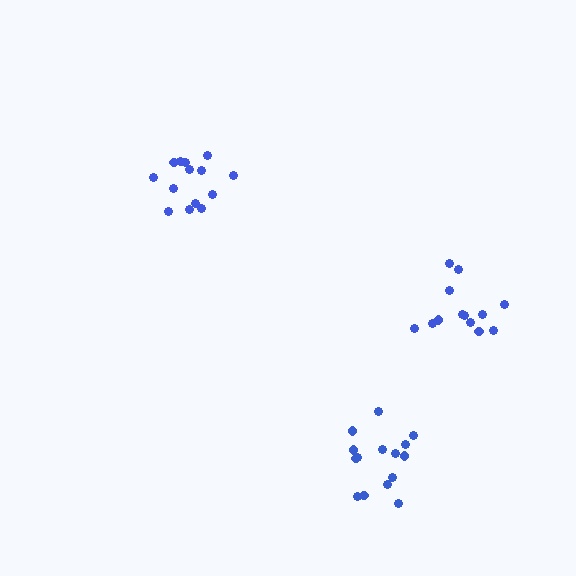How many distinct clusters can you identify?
There are 3 distinct clusters.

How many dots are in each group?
Group 1: 16 dots, Group 2: 14 dots, Group 3: 13 dots (43 total).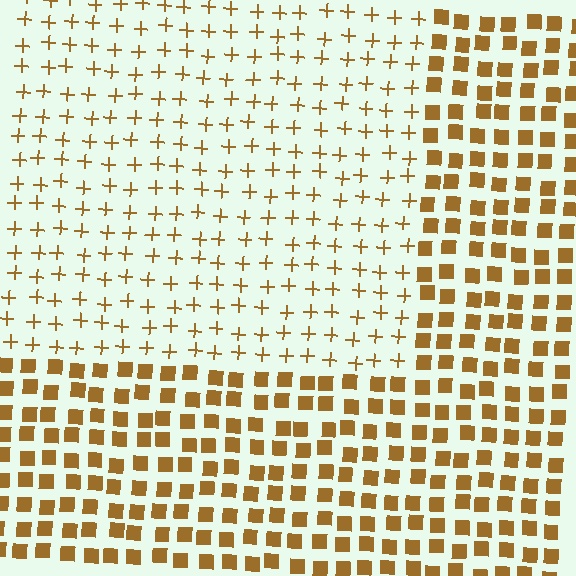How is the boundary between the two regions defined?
The boundary is defined by a change in element shape: plus signs inside vs. squares outside. All elements share the same color and spacing.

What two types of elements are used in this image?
The image uses plus signs inside the rectangle region and squares outside it.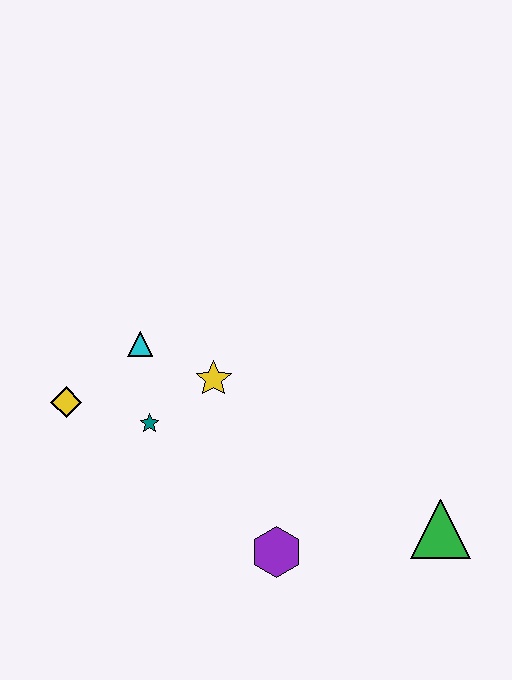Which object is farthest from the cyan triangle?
The green triangle is farthest from the cyan triangle.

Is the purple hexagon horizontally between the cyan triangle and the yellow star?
No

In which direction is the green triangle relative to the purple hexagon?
The green triangle is to the right of the purple hexagon.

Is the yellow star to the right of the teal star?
Yes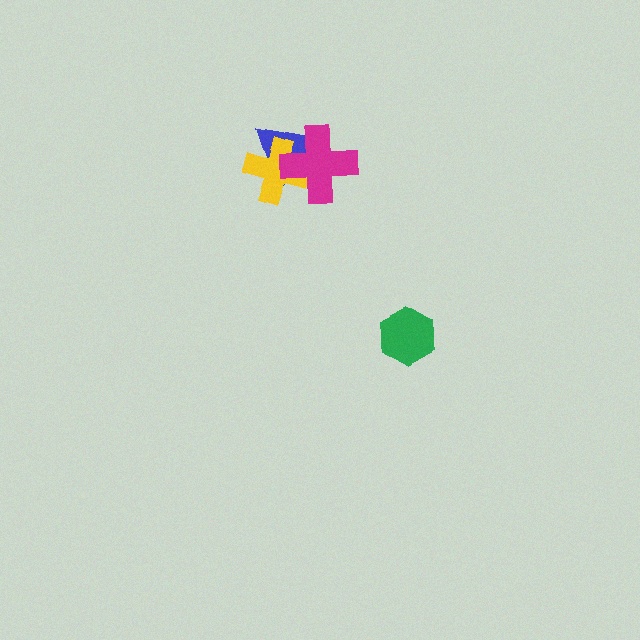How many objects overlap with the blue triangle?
2 objects overlap with the blue triangle.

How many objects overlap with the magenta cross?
2 objects overlap with the magenta cross.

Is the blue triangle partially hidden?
Yes, it is partially covered by another shape.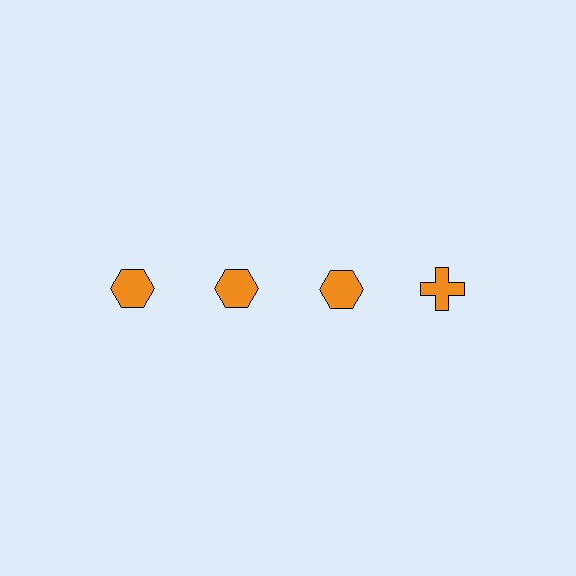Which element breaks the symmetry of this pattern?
The orange cross in the top row, second from right column breaks the symmetry. All other shapes are orange hexagons.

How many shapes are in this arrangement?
There are 4 shapes arranged in a grid pattern.